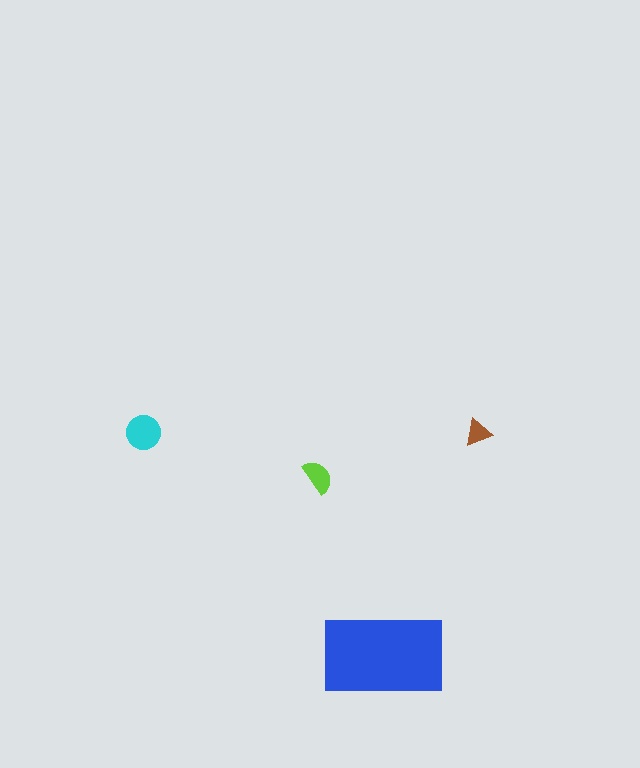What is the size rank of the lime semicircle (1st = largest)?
3rd.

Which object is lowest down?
The blue rectangle is bottommost.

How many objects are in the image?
There are 4 objects in the image.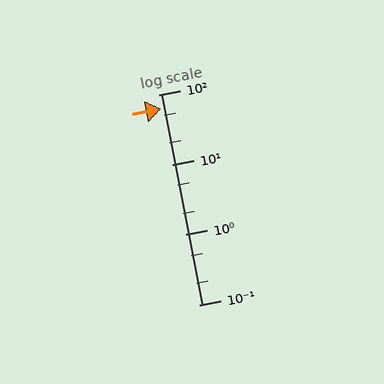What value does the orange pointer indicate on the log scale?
The pointer indicates approximately 63.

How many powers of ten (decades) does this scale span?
The scale spans 3 decades, from 0.1 to 100.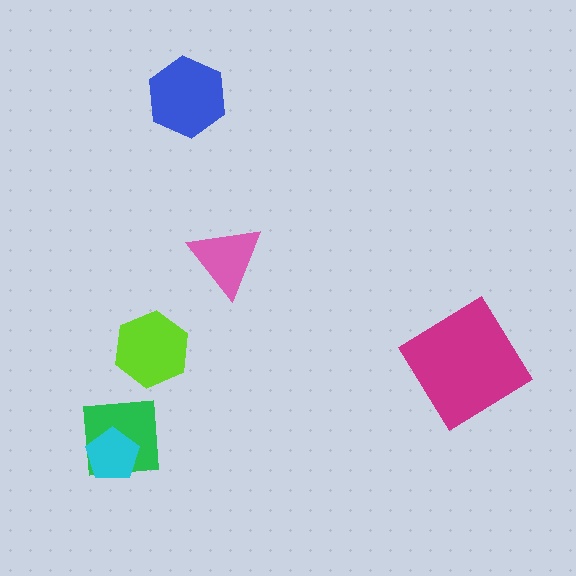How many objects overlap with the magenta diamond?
0 objects overlap with the magenta diamond.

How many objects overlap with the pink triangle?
0 objects overlap with the pink triangle.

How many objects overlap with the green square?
1 object overlaps with the green square.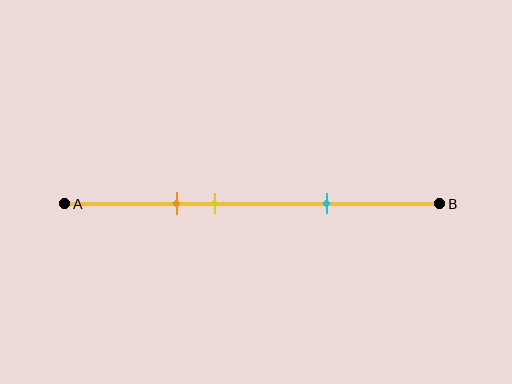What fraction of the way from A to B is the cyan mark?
The cyan mark is approximately 70% (0.7) of the way from A to B.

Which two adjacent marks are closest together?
The orange and yellow marks are the closest adjacent pair.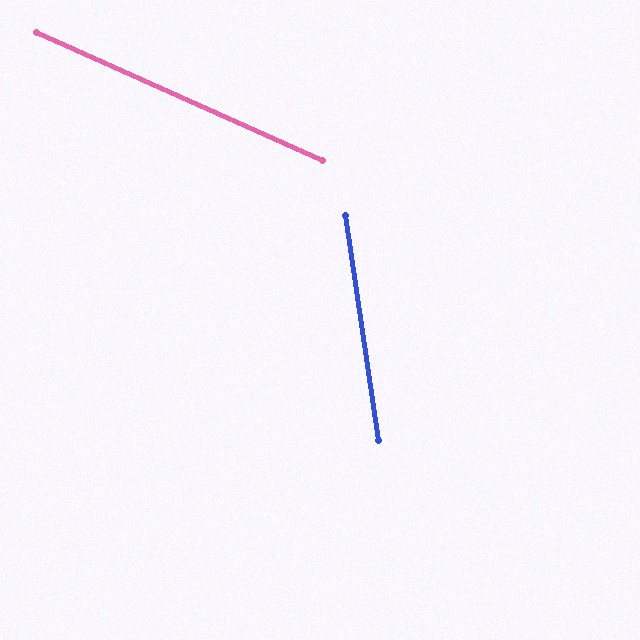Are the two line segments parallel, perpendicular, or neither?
Neither parallel nor perpendicular — they differ by about 57°.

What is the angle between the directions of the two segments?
Approximately 57 degrees.